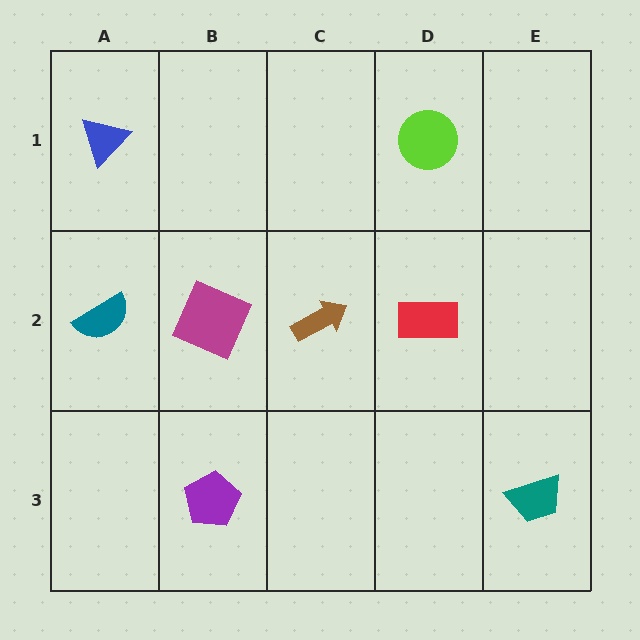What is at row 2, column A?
A teal semicircle.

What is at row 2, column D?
A red rectangle.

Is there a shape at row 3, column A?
No, that cell is empty.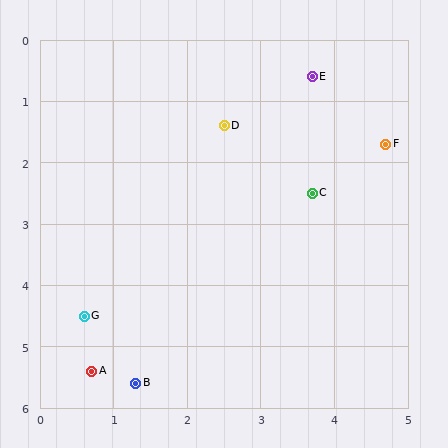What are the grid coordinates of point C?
Point C is at approximately (3.7, 2.5).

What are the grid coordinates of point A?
Point A is at approximately (0.7, 5.4).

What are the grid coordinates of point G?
Point G is at approximately (0.6, 4.5).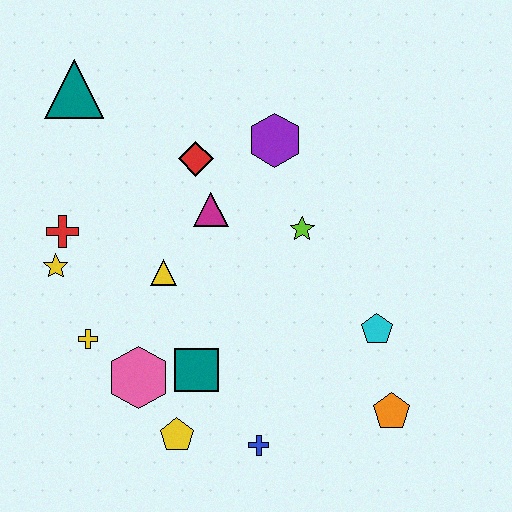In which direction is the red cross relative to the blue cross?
The red cross is above the blue cross.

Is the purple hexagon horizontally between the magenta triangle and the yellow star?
No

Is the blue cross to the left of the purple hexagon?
Yes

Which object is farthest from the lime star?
The teal triangle is farthest from the lime star.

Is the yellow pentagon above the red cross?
No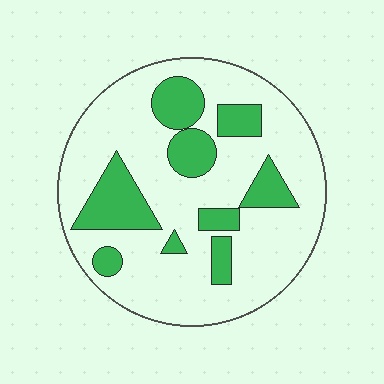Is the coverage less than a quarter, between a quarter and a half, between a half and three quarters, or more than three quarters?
Less than a quarter.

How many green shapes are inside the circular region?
9.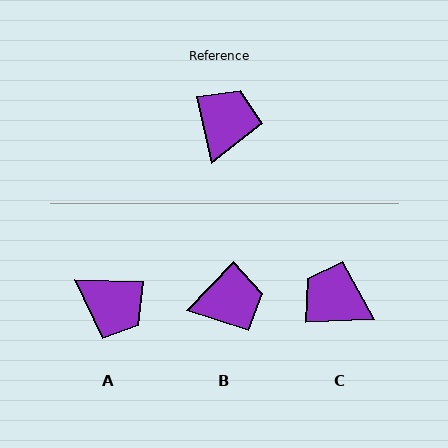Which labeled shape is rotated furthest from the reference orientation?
A, about 104 degrees away.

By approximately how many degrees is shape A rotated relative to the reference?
Approximately 104 degrees clockwise.